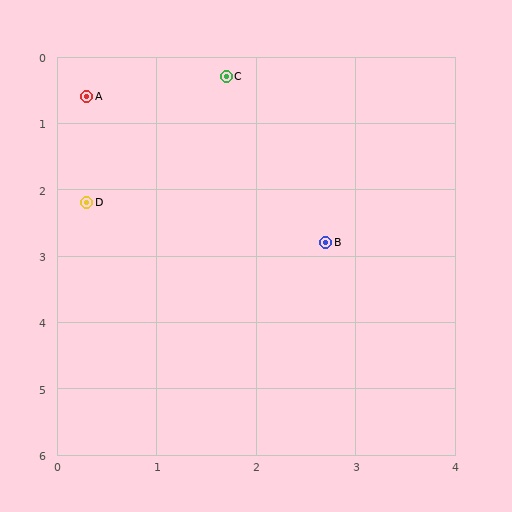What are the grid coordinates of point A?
Point A is at approximately (0.3, 0.6).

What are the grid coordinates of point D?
Point D is at approximately (0.3, 2.2).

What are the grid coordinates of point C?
Point C is at approximately (1.7, 0.3).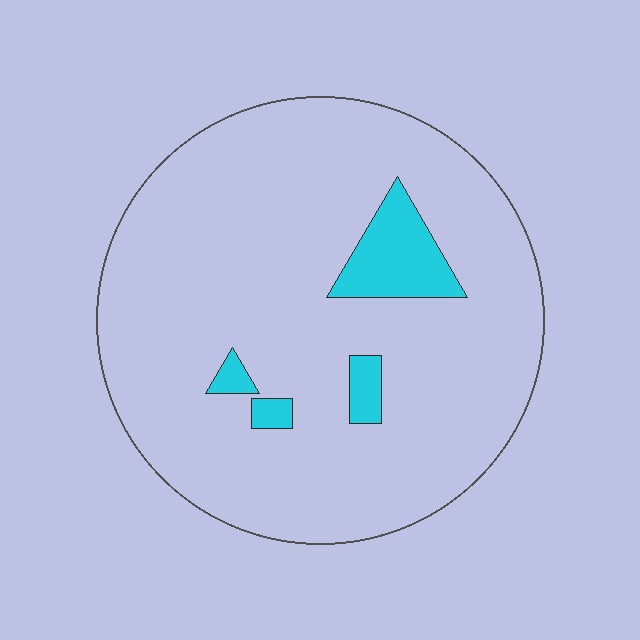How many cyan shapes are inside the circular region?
4.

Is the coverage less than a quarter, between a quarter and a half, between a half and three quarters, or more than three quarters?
Less than a quarter.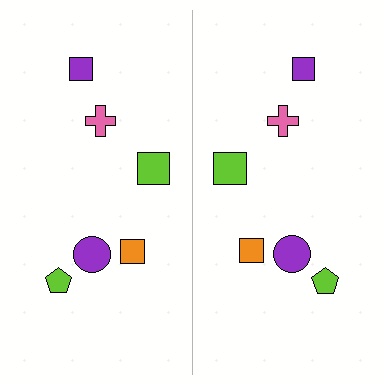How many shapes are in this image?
There are 12 shapes in this image.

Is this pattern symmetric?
Yes, this pattern has bilateral (reflection) symmetry.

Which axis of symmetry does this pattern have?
The pattern has a vertical axis of symmetry running through the center of the image.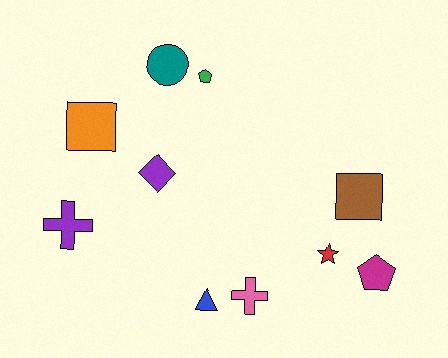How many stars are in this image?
There is 1 star.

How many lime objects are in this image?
There are no lime objects.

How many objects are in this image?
There are 10 objects.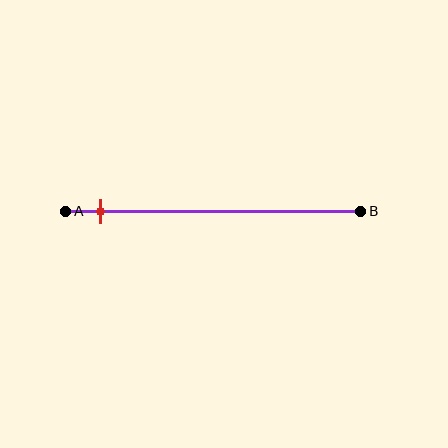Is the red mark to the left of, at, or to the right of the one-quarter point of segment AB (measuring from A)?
The red mark is to the left of the one-quarter point of segment AB.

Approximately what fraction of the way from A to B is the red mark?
The red mark is approximately 10% of the way from A to B.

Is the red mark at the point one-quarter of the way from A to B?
No, the mark is at about 10% from A, not at the 25% one-quarter point.